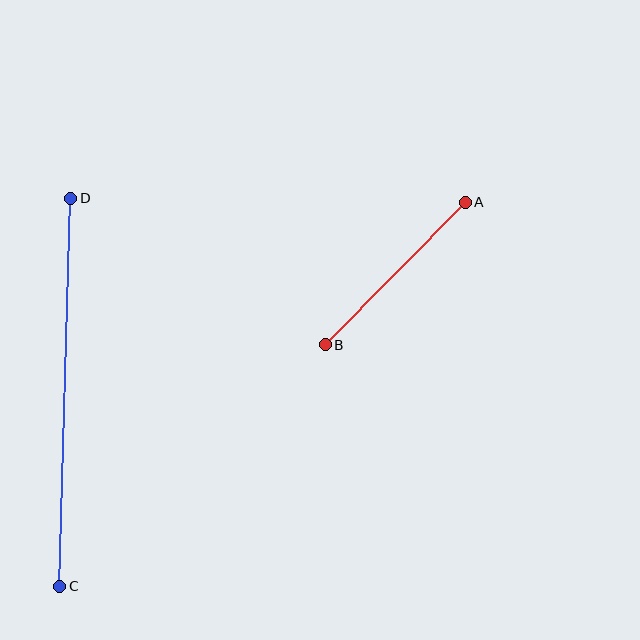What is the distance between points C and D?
The distance is approximately 388 pixels.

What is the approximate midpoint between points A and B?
The midpoint is at approximately (395, 274) pixels.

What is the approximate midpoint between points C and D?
The midpoint is at approximately (65, 392) pixels.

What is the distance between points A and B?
The distance is approximately 200 pixels.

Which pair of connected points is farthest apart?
Points C and D are farthest apart.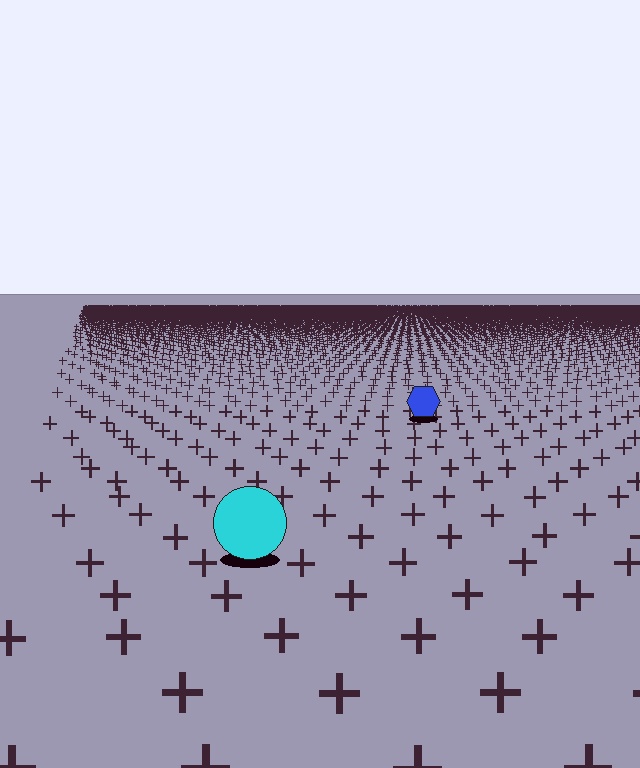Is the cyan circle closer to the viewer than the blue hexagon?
Yes. The cyan circle is closer — you can tell from the texture gradient: the ground texture is coarser near it.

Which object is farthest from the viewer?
The blue hexagon is farthest from the viewer. It appears smaller and the ground texture around it is denser.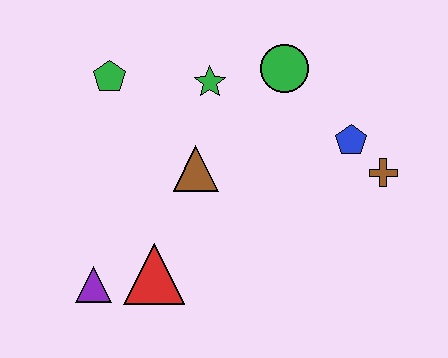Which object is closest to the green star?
The green circle is closest to the green star.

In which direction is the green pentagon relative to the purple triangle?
The green pentagon is above the purple triangle.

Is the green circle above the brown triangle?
Yes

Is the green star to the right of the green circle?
No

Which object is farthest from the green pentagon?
The brown cross is farthest from the green pentagon.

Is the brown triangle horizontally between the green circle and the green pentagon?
Yes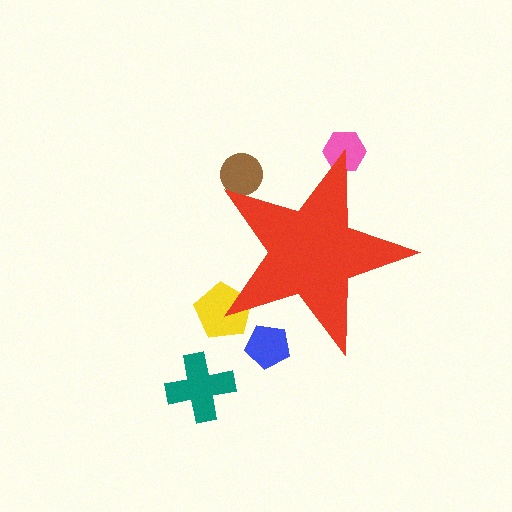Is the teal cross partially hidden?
No, the teal cross is fully visible.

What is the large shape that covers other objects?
A red star.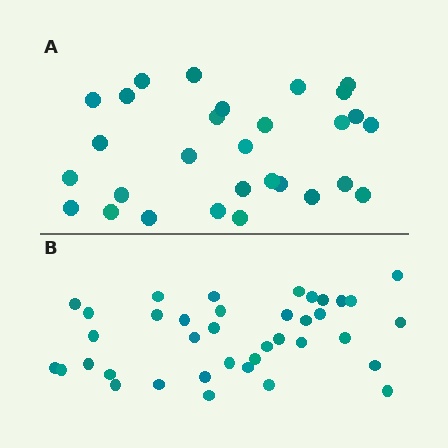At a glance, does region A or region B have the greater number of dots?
Region B (the bottom region) has more dots.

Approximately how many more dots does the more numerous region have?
Region B has roughly 8 or so more dots than region A.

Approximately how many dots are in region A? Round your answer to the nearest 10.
About 30 dots. (The exact count is 29, which rounds to 30.)